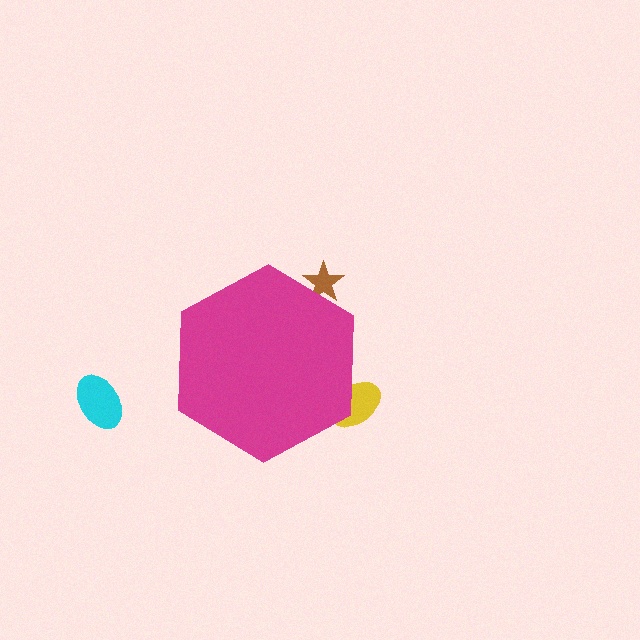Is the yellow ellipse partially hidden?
Yes, the yellow ellipse is partially hidden behind the magenta hexagon.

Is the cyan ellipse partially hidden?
No, the cyan ellipse is fully visible.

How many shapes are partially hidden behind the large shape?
2 shapes are partially hidden.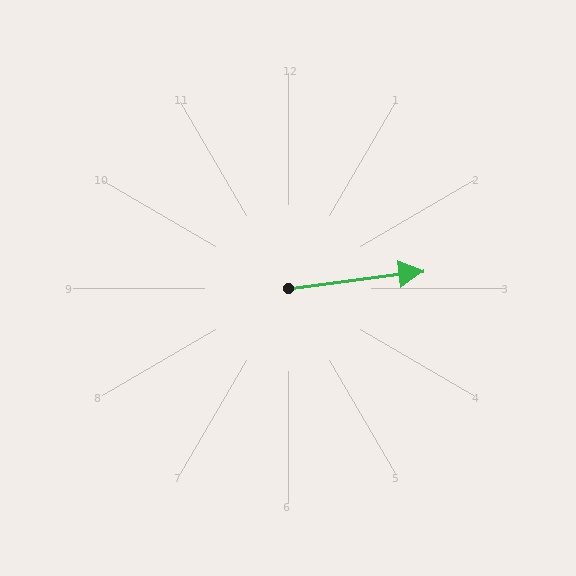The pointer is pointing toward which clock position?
Roughly 3 o'clock.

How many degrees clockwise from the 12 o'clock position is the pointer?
Approximately 83 degrees.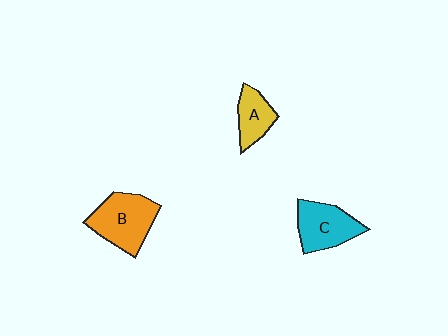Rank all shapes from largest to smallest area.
From largest to smallest: B (orange), C (cyan), A (yellow).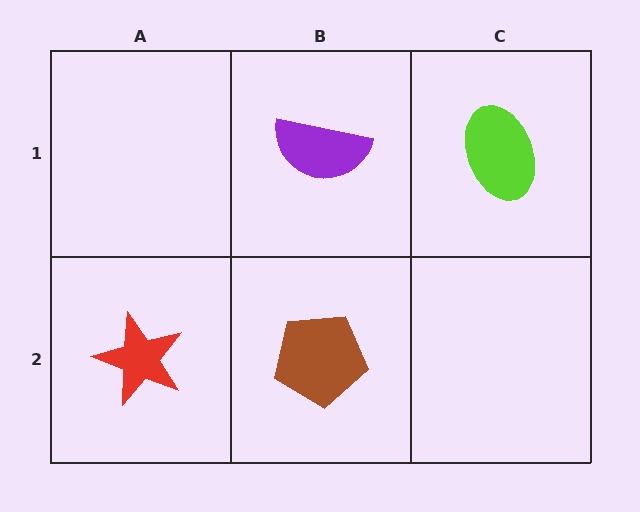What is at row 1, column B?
A purple semicircle.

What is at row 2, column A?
A red star.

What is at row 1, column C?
A lime ellipse.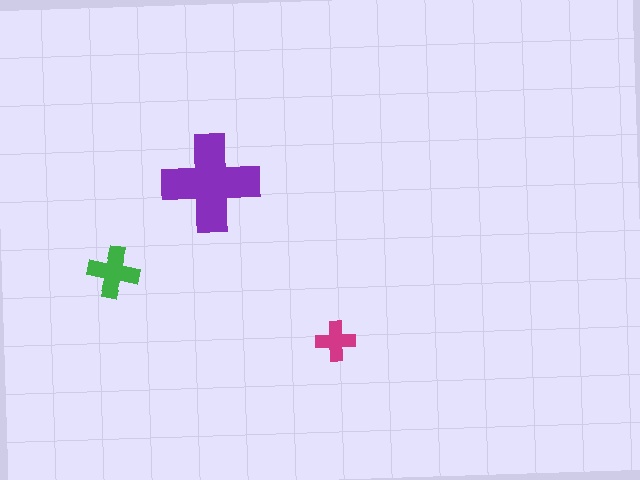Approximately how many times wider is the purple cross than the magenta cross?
About 2.5 times wider.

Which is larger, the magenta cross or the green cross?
The green one.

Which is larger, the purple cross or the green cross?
The purple one.